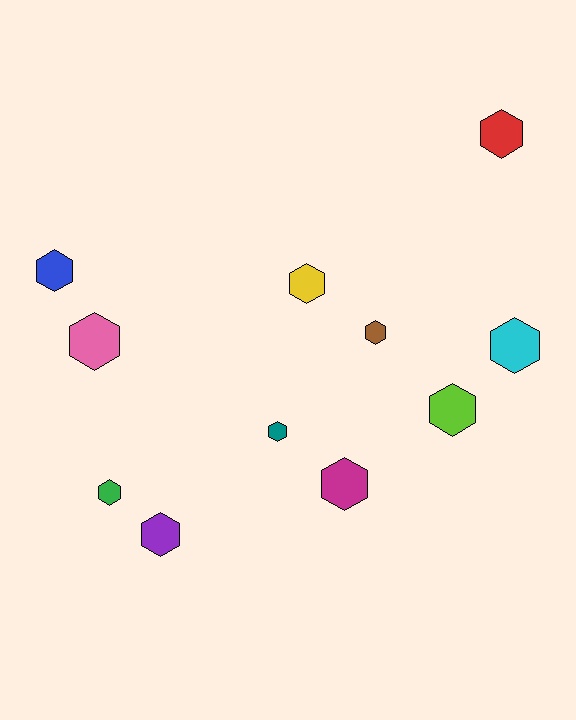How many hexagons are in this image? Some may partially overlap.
There are 11 hexagons.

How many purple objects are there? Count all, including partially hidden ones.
There is 1 purple object.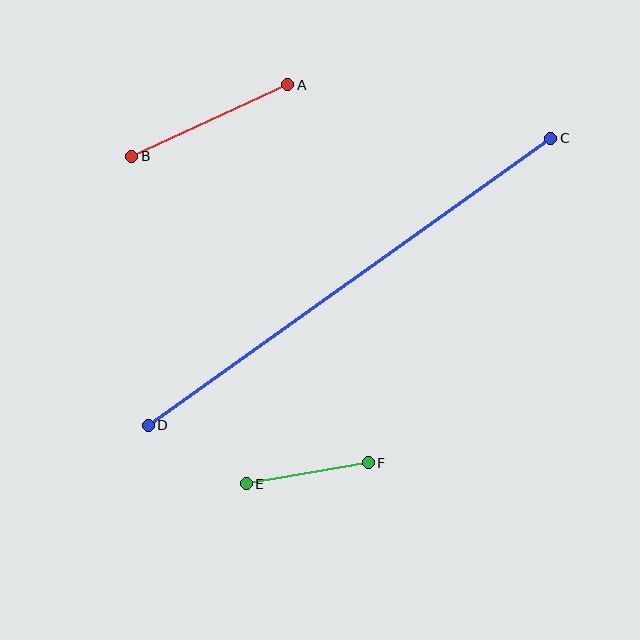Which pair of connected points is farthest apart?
Points C and D are farthest apart.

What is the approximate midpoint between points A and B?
The midpoint is at approximately (210, 120) pixels.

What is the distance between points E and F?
The distance is approximately 124 pixels.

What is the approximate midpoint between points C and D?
The midpoint is at approximately (349, 282) pixels.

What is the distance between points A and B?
The distance is approximately 171 pixels.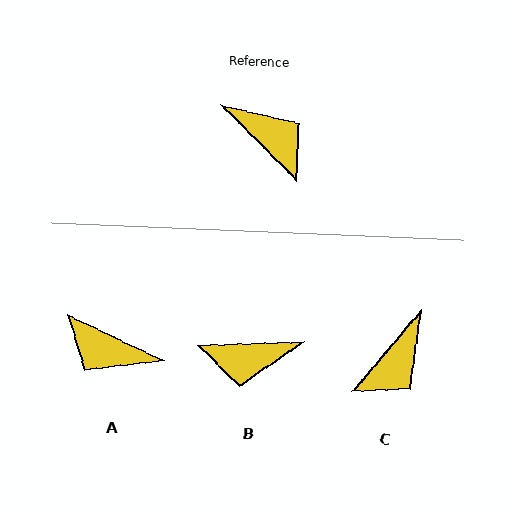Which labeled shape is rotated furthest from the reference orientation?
A, about 160 degrees away.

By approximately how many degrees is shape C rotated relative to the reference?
Approximately 85 degrees clockwise.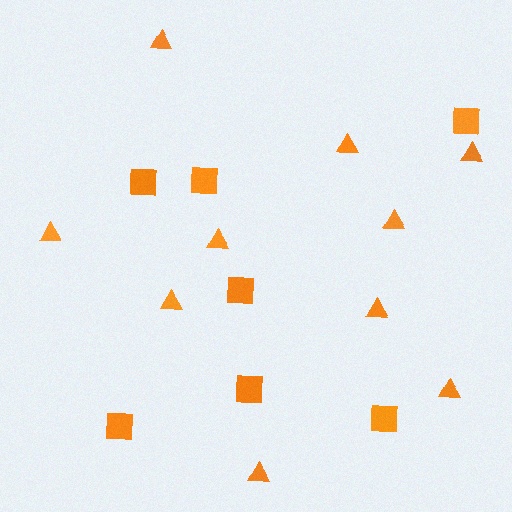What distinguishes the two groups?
There are 2 groups: one group of triangles (10) and one group of squares (7).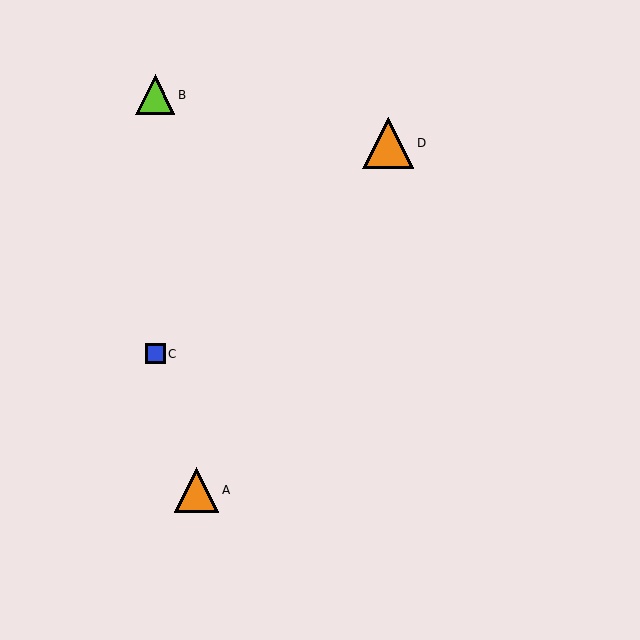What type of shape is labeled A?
Shape A is an orange triangle.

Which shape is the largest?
The orange triangle (labeled D) is the largest.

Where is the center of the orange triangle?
The center of the orange triangle is at (388, 143).